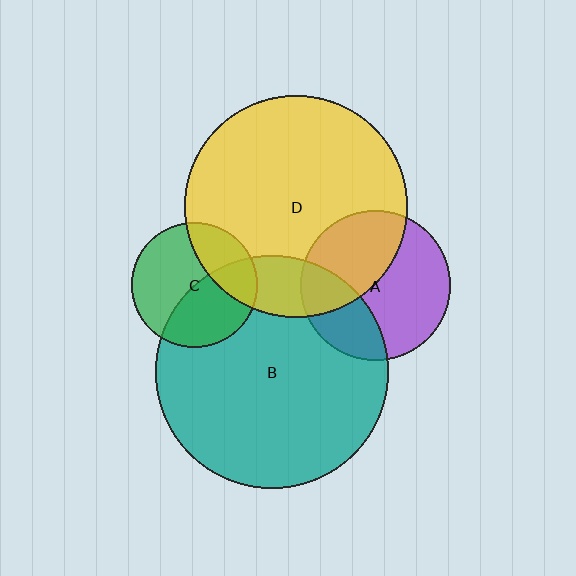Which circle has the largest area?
Circle B (teal).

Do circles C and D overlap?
Yes.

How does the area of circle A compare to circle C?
Approximately 1.4 times.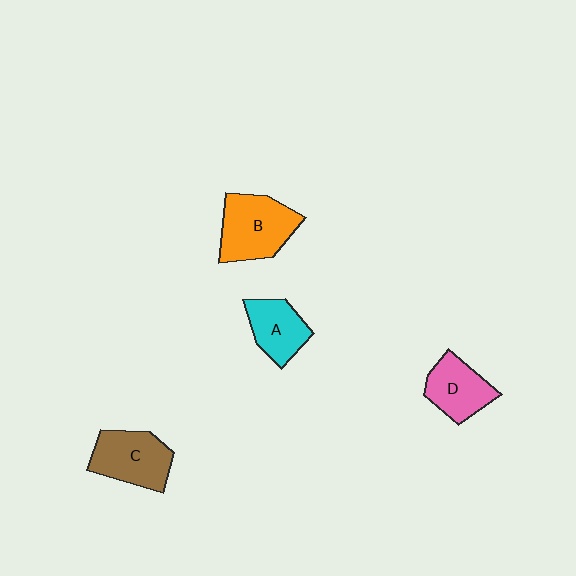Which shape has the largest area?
Shape B (orange).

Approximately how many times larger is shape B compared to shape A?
Approximately 1.5 times.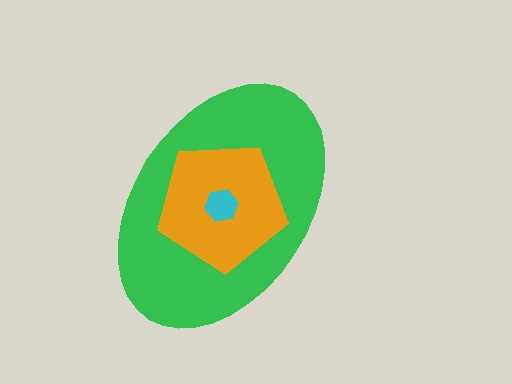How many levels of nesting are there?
3.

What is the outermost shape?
The green ellipse.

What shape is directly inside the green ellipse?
The orange pentagon.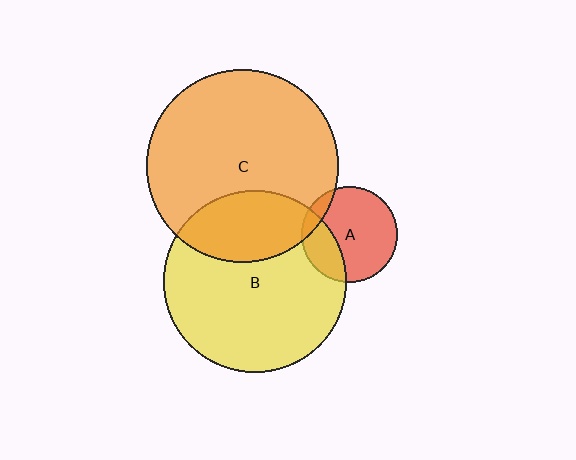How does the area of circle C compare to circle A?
Approximately 4.0 times.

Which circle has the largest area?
Circle C (orange).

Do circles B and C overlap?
Yes.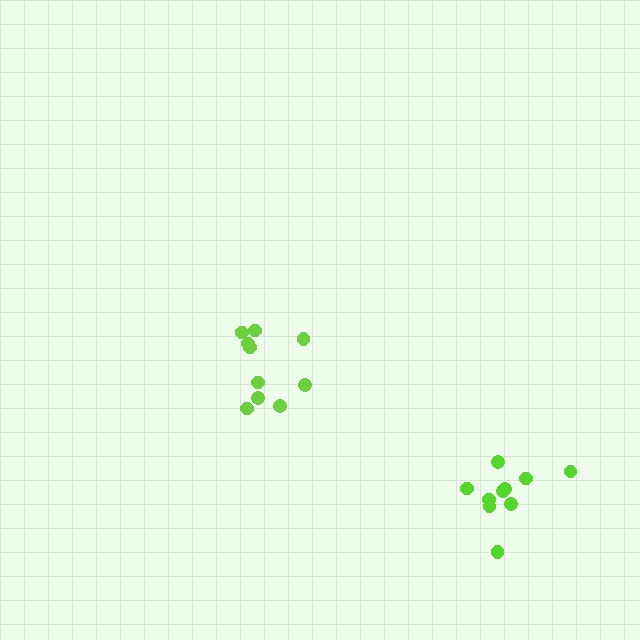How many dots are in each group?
Group 1: 10 dots, Group 2: 10 dots (20 total).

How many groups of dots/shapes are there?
There are 2 groups.